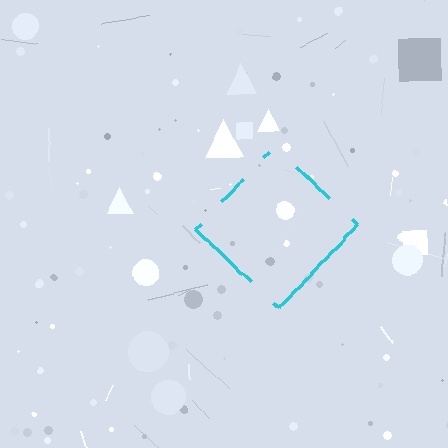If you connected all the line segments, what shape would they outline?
They would outline a diamond.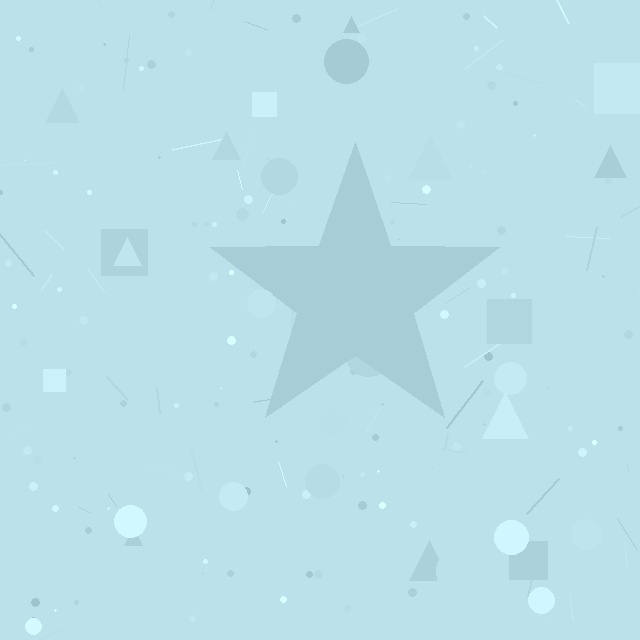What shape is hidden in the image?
A star is hidden in the image.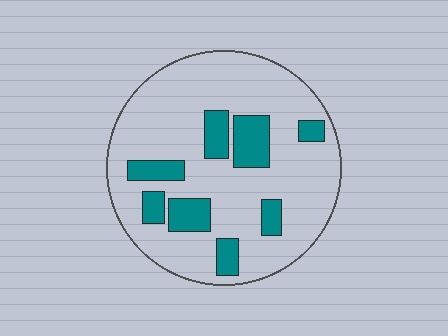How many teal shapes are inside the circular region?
8.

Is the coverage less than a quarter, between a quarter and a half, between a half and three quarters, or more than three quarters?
Less than a quarter.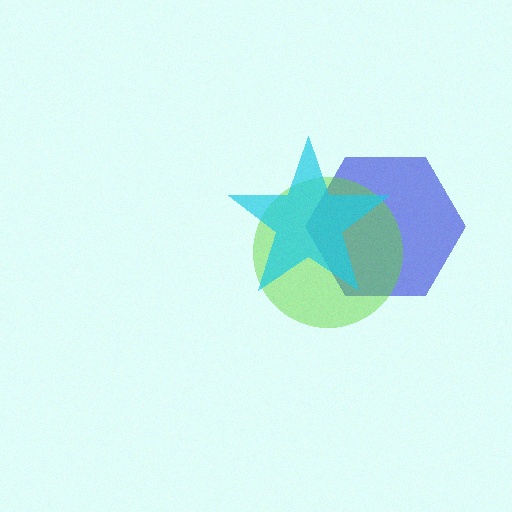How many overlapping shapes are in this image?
There are 3 overlapping shapes in the image.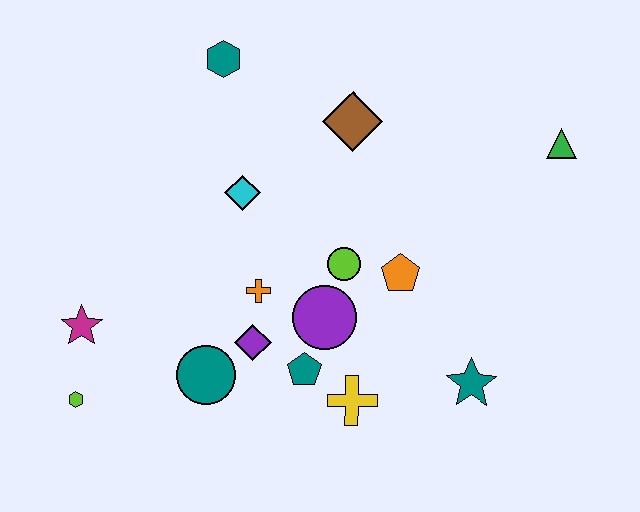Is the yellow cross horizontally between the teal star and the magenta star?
Yes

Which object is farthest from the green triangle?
The lime hexagon is farthest from the green triangle.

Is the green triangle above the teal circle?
Yes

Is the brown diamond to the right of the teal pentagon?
Yes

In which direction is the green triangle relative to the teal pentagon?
The green triangle is to the right of the teal pentagon.